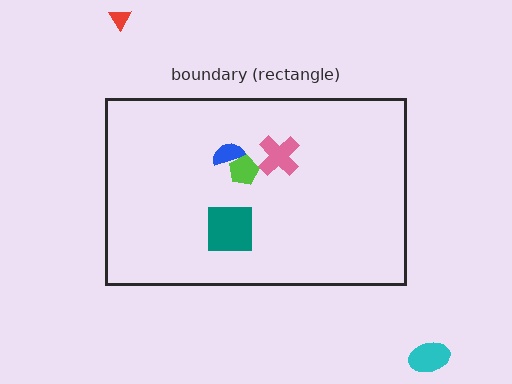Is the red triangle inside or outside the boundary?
Outside.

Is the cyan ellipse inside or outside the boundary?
Outside.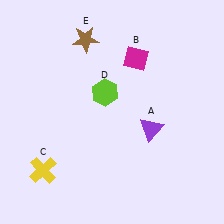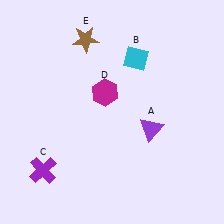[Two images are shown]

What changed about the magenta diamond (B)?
In Image 1, B is magenta. In Image 2, it changed to cyan.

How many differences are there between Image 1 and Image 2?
There are 3 differences between the two images.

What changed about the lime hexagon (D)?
In Image 1, D is lime. In Image 2, it changed to magenta.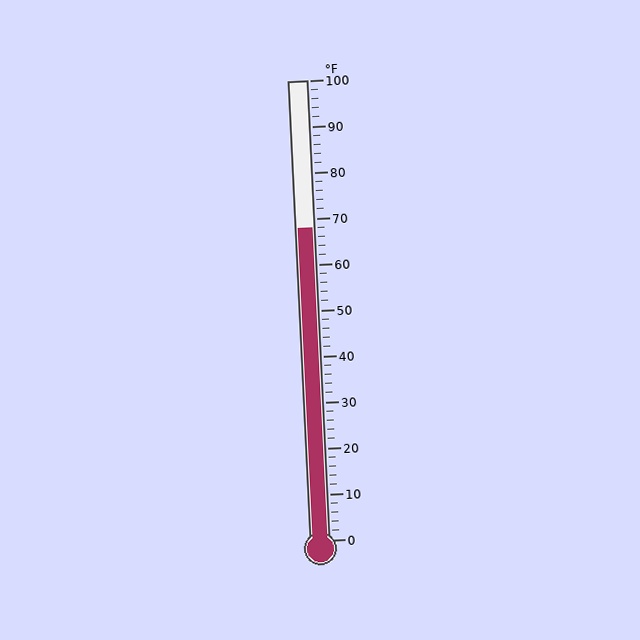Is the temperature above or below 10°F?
The temperature is above 10°F.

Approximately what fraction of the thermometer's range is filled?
The thermometer is filled to approximately 70% of its range.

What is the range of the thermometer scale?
The thermometer scale ranges from 0°F to 100°F.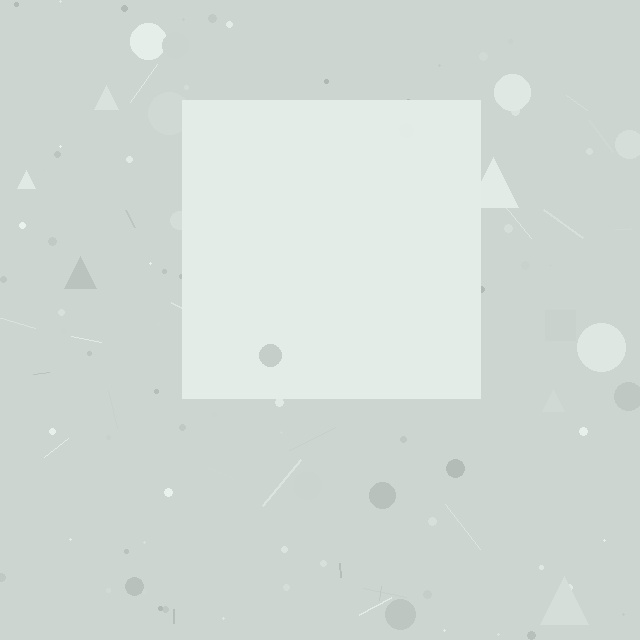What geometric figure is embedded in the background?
A square is embedded in the background.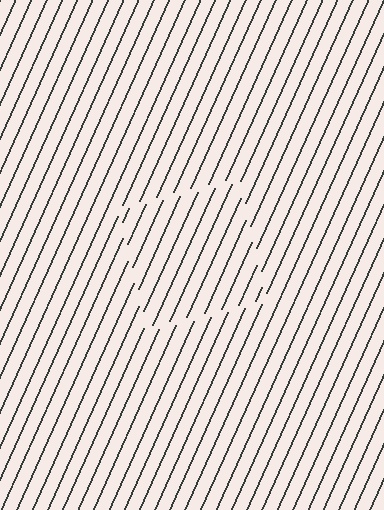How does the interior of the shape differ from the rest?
The interior of the shape contains the same grating, shifted by half a period — the contour is defined by the phase discontinuity where line-ends from the inner and outer gratings abut.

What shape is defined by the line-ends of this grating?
An illusory square. The interior of the shape contains the same grating, shifted by half a period — the contour is defined by the phase discontinuity where line-ends from the inner and outer gratings abut.